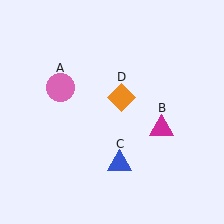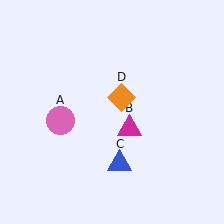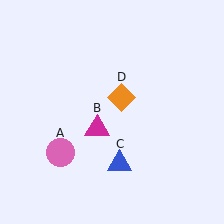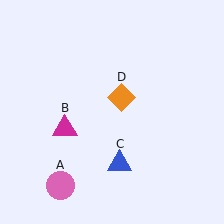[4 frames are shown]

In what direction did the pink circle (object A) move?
The pink circle (object A) moved down.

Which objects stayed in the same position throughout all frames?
Blue triangle (object C) and orange diamond (object D) remained stationary.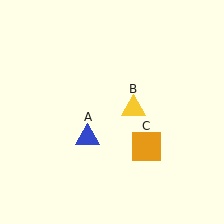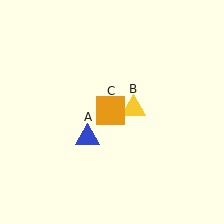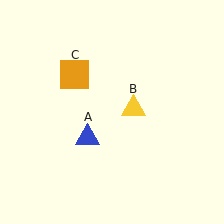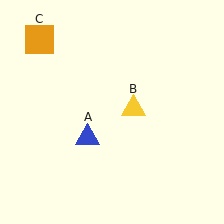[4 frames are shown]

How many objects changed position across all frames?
1 object changed position: orange square (object C).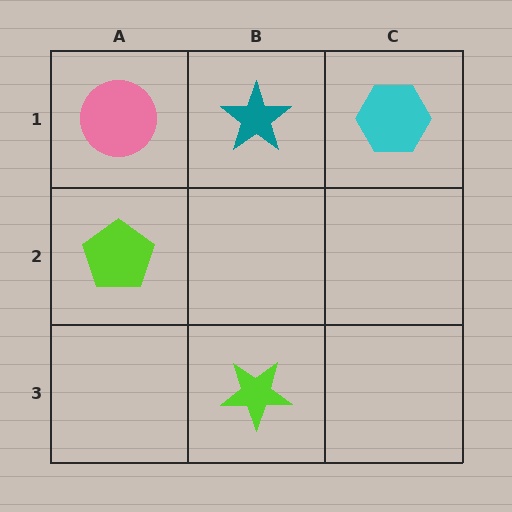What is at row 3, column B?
A lime star.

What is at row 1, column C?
A cyan hexagon.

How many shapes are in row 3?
1 shape.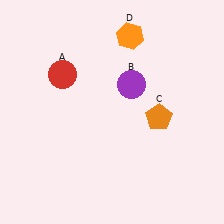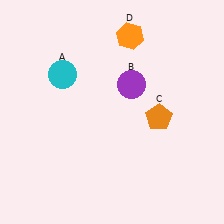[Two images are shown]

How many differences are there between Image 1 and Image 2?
There is 1 difference between the two images.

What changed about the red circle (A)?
In Image 1, A is red. In Image 2, it changed to cyan.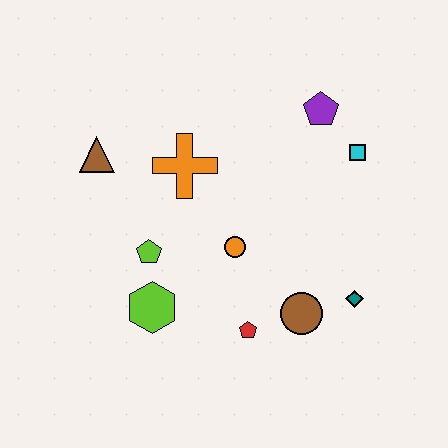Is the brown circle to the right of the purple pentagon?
No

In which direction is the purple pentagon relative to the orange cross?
The purple pentagon is to the right of the orange cross.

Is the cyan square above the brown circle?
Yes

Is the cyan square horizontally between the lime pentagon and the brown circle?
No